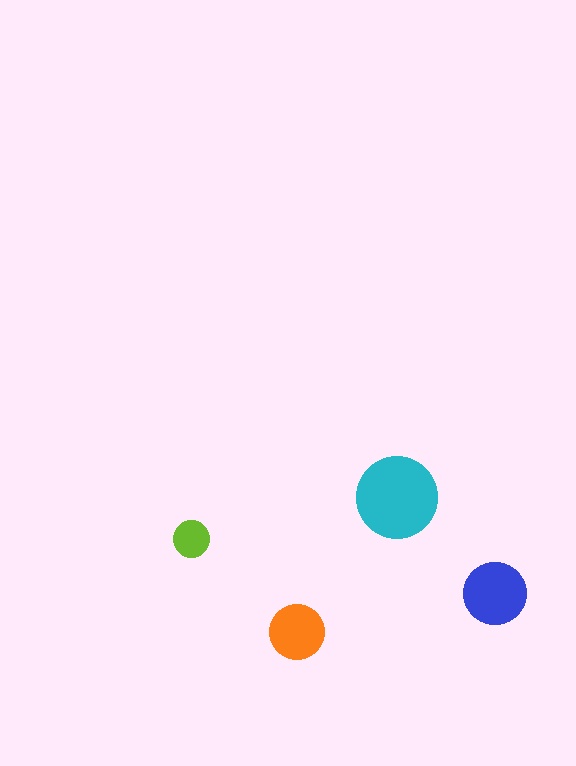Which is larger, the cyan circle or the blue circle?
The cyan one.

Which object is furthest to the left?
The lime circle is leftmost.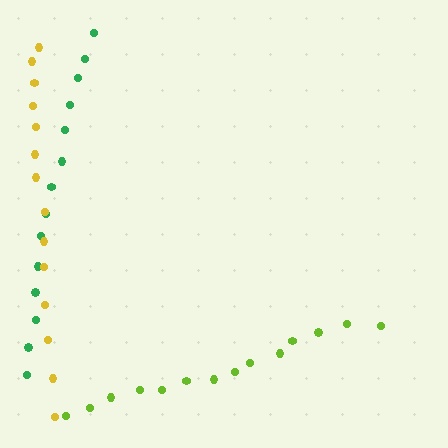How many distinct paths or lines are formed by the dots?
There are 3 distinct paths.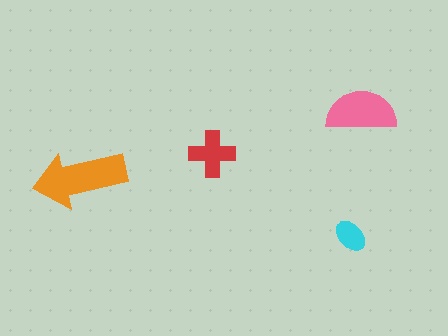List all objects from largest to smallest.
The orange arrow, the pink semicircle, the red cross, the cyan ellipse.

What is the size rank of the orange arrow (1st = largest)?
1st.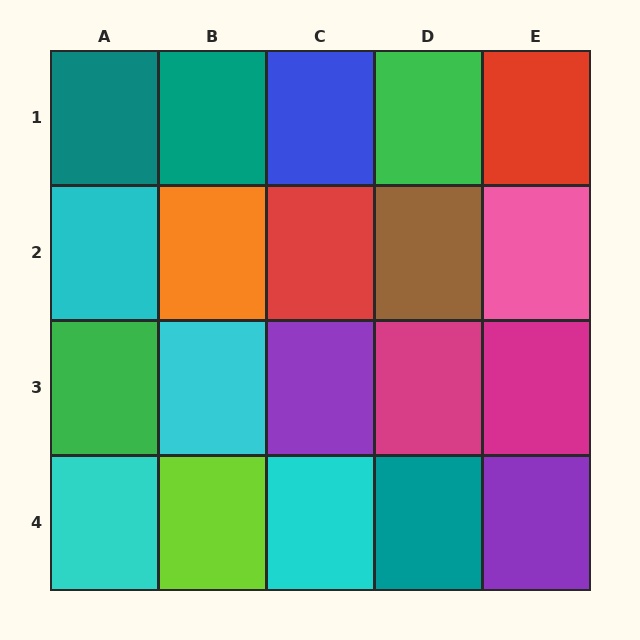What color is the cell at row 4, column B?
Lime.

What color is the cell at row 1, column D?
Green.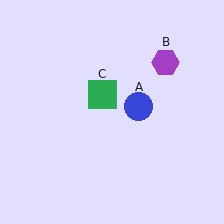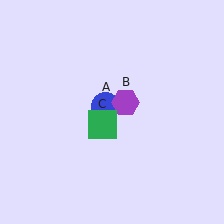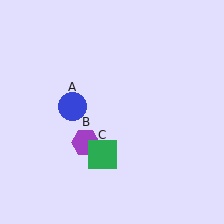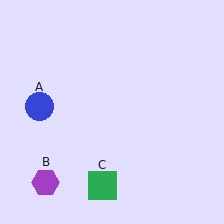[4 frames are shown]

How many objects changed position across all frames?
3 objects changed position: blue circle (object A), purple hexagon (object B), green square (object C).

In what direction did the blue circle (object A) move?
The blue circle (object A) moved left.